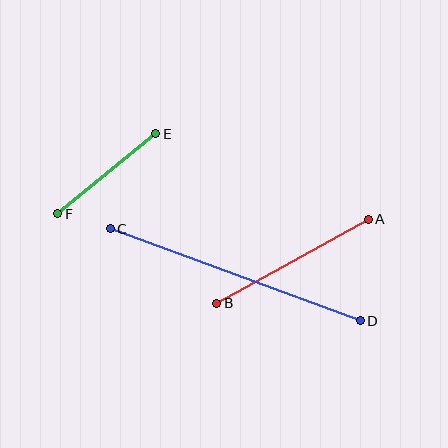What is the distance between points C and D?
The distance is approximately 267 pixels.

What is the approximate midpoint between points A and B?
The midpoint is at approximately (292, 261) pixels.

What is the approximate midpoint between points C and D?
The midpoint is at approximately (235, 275) pixels.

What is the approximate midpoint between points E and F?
The midpoint is at approximately (107, 174) pixels.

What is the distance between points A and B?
The distance is approximately 173 pixels.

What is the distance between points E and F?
The distance is approximately 127 pixels.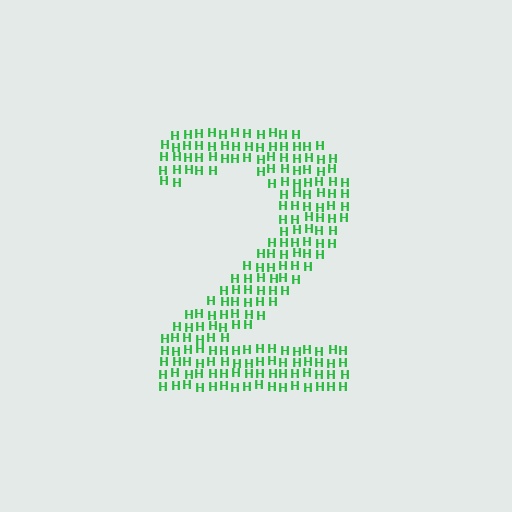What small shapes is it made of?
It is made of small letter H's.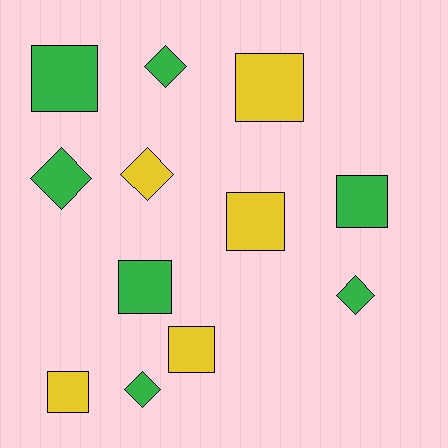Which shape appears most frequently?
Square, with 7 objects.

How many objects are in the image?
There are 12 objects.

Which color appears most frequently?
Green, with 7 objects.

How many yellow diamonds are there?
There is 1 yellow diamond.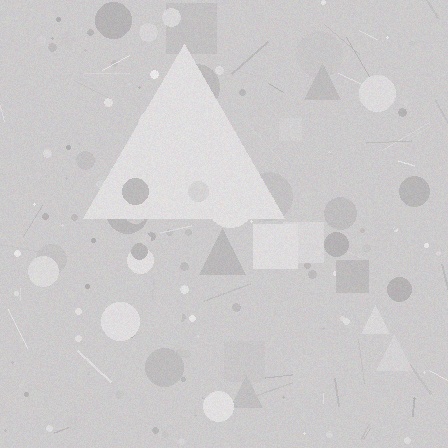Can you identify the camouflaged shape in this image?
The camouflaged shape is a triangle.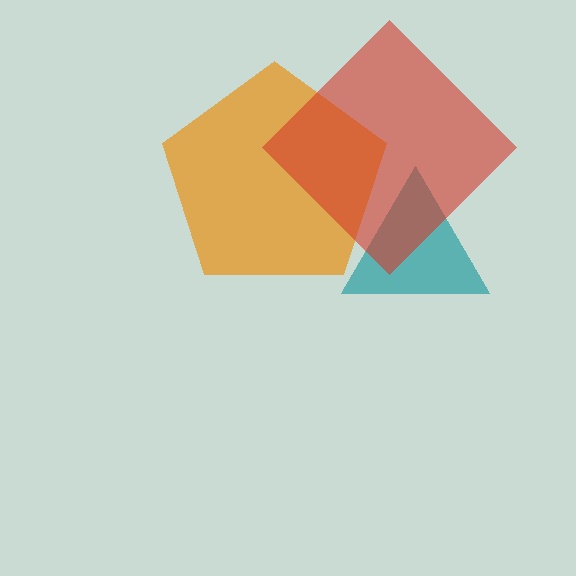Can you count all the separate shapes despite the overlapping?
Yes, there are 3 separate shapes.